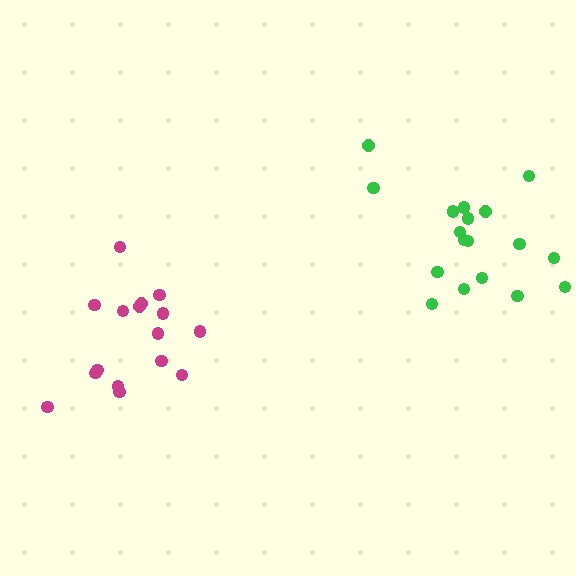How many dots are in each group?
Group 1: 18 dots, Group 2: 16 dots (34 total).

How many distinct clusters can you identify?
There are 2 distinct clusters.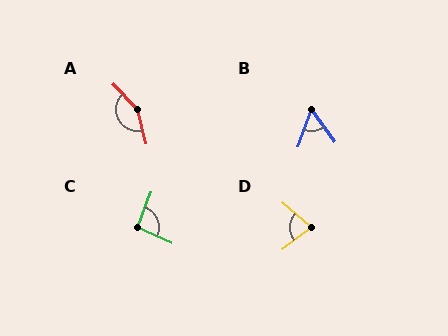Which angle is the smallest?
B, at approximately 56 degrees.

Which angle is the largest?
A, at approximately 151 degrees.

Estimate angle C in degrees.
Approximately 94 degrees.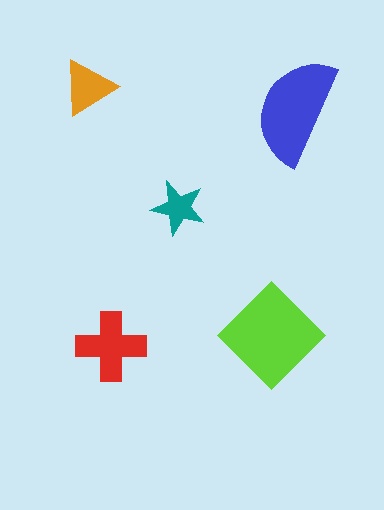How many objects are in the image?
There are 5 objects in the image.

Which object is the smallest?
The teal star.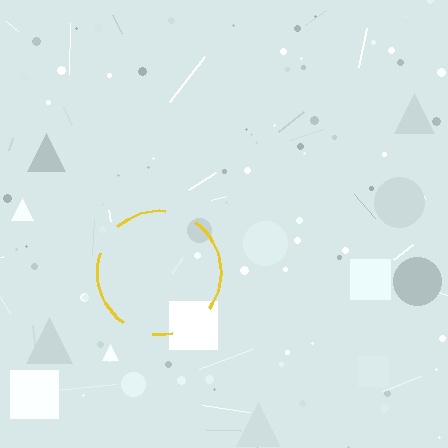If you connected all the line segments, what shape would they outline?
They would outline a circle.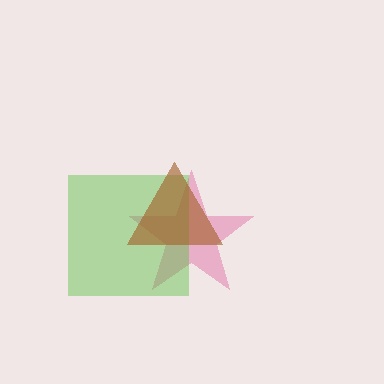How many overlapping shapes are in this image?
There are 3 overlapping shapes in the image.